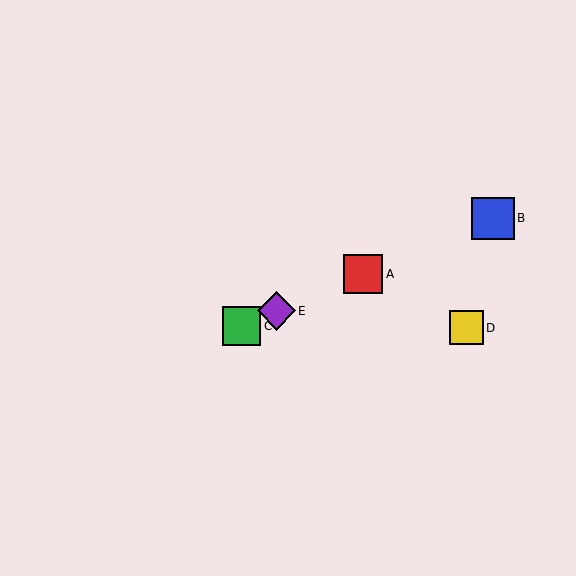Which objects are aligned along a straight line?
Objects A, B, C, E are aligned along a straight line.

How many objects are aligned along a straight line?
4 objects (A, B, C, E) are aligned along a straight line.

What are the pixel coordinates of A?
Object A is at (363, 274).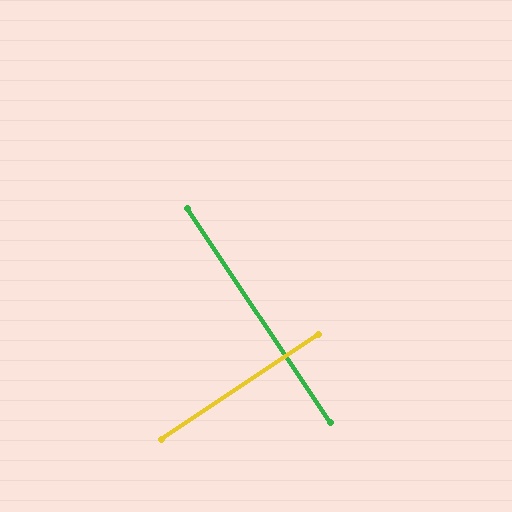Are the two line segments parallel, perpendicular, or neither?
Perpendicular — they meet at approximately 90°.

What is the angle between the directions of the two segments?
Approximately 90 degrees.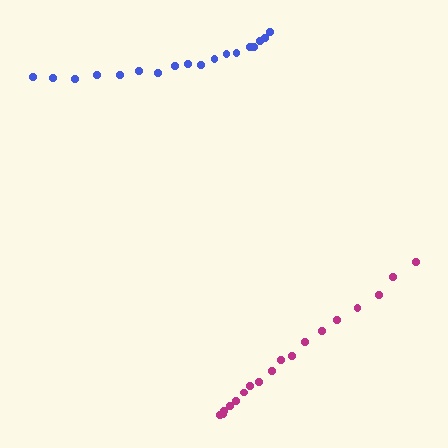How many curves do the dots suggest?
There are 2 distinct paths.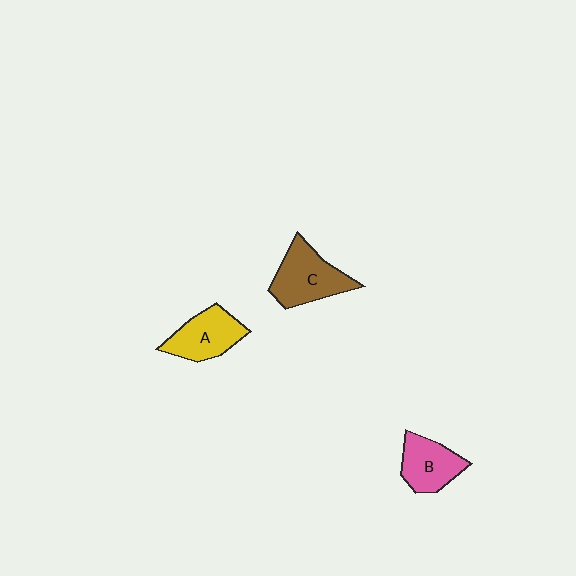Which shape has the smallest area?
Shape B (pink).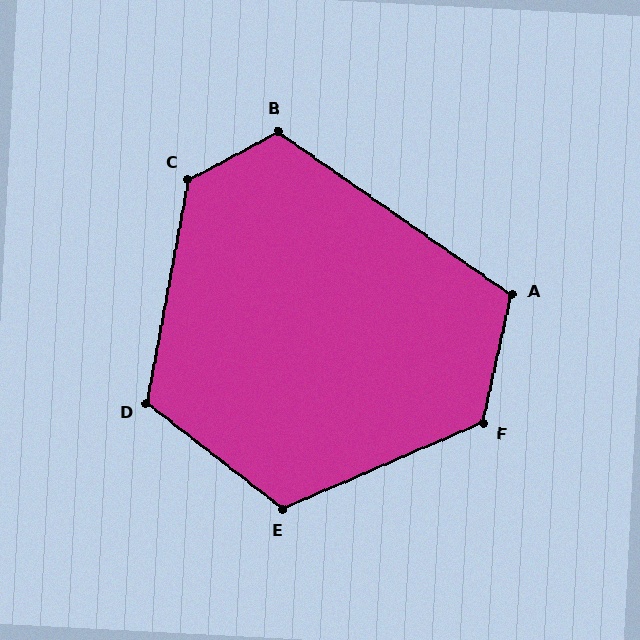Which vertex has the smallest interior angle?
A, at approximately 113 degrees.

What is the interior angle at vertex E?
Approximately 119 degrees (obtuse).